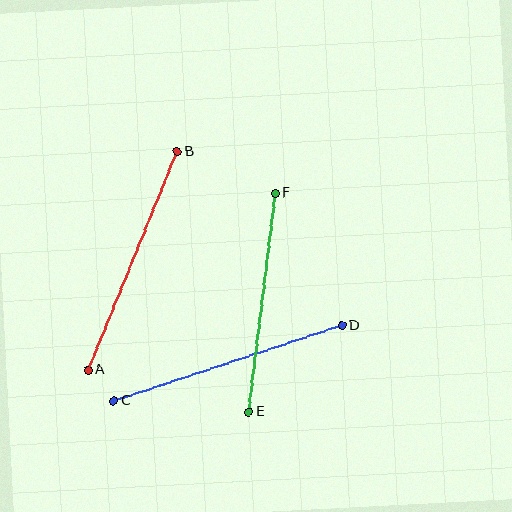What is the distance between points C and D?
The distance is approximately 240 pixels.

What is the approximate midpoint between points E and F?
The midpoint is at approximately (262, 302) pixels.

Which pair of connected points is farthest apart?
Points C and D are farthest apart.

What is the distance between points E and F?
The distance is approximately 220 pixels.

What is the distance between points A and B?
The distance is approximately 236 pixels.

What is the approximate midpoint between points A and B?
The midpoint is at approximately (133, 261) pixels.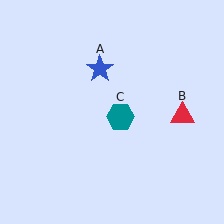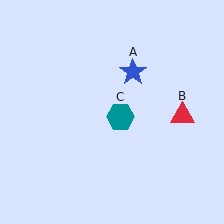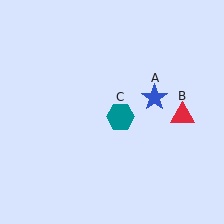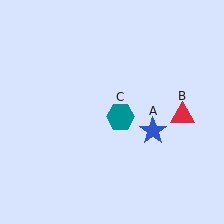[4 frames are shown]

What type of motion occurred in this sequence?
The blue star (object A) rotated clockwise around the center of the scene.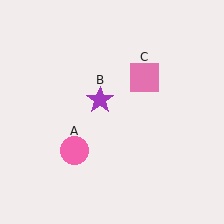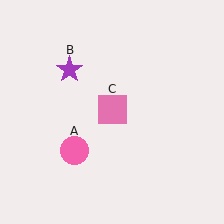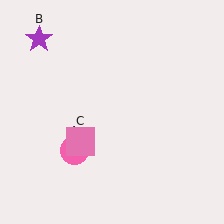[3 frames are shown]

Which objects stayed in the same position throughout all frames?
Pink circle (object A) remained stationary.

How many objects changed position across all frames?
2 objects changed position: purple star (object B), pink square (object C).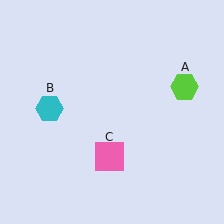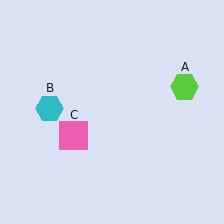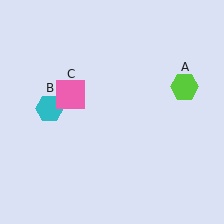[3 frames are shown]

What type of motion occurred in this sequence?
The pink square (object C) rotated clockwise around the center of the scene.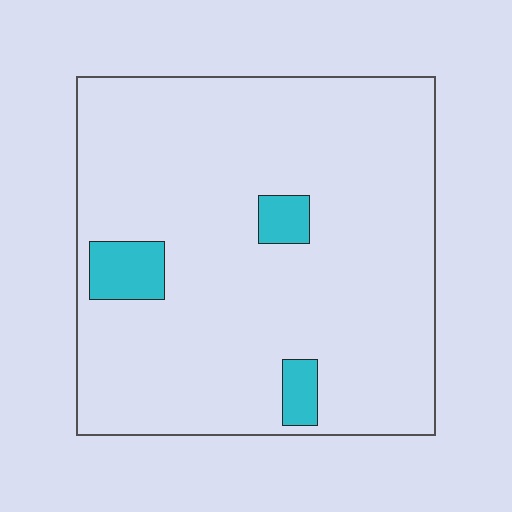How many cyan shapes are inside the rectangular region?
3.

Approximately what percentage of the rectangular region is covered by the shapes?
Approximately 5%.